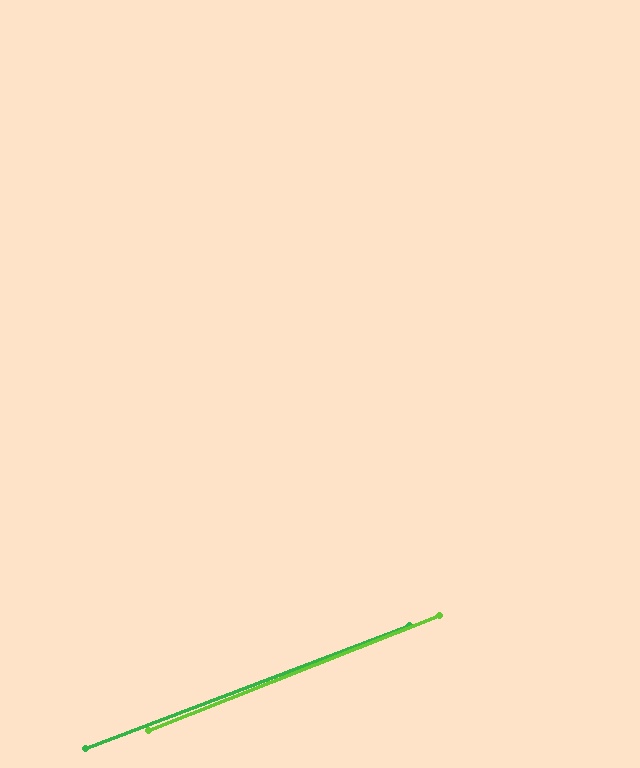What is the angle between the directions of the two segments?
Approximately 1 degree.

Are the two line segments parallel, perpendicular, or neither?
Parallel — their directions differ by only 0.7°.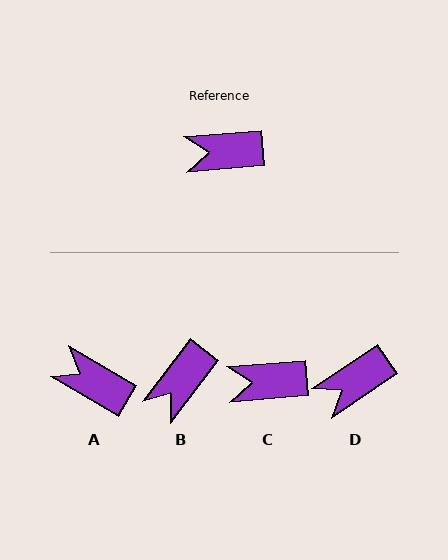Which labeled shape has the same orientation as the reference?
C.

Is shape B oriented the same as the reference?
No, it is off by about 48 degrees.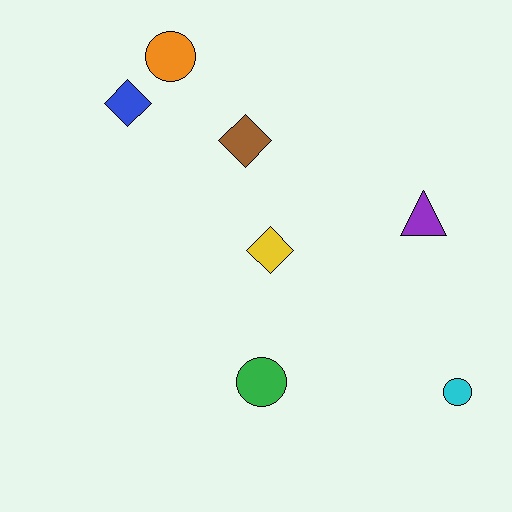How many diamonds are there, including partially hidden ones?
There are 3 diamonds.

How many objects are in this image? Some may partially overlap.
There are 7 objects.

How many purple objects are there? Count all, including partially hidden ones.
There is 1 purple object.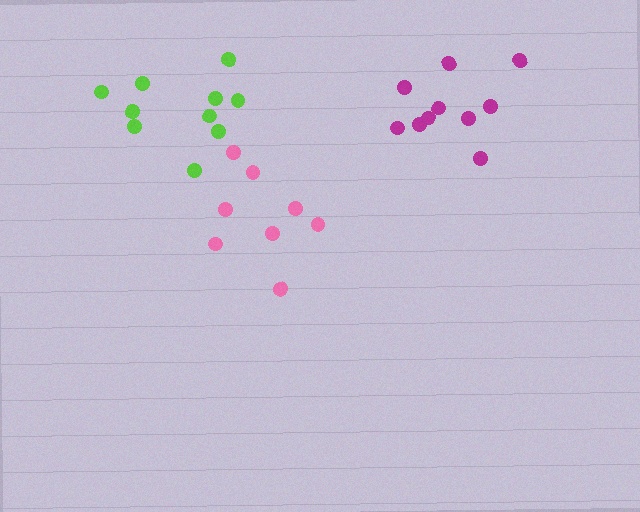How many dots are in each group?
Group 1: 10 dots, Group 2: 8 dots, Group 3: 10 dots (28 total).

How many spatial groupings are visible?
There are 3 spatial groupings.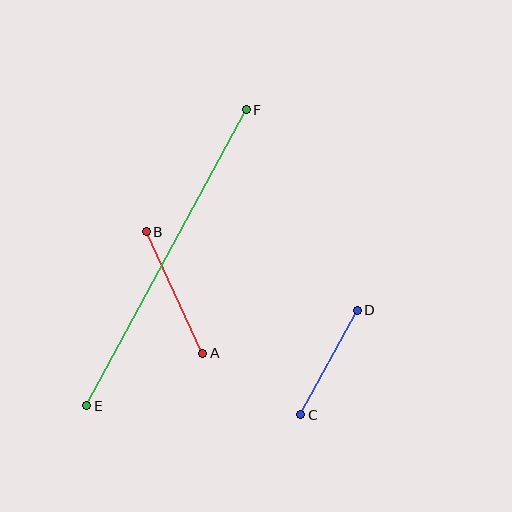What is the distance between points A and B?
The distance is approximately 134 pixels.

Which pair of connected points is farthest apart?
Points E and F are farthest apart.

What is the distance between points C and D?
The distance is approximately 119 pixels.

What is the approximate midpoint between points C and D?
The midpoint is at approximately (329, 363) pixels.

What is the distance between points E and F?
The distance is approximately 336 pixels.